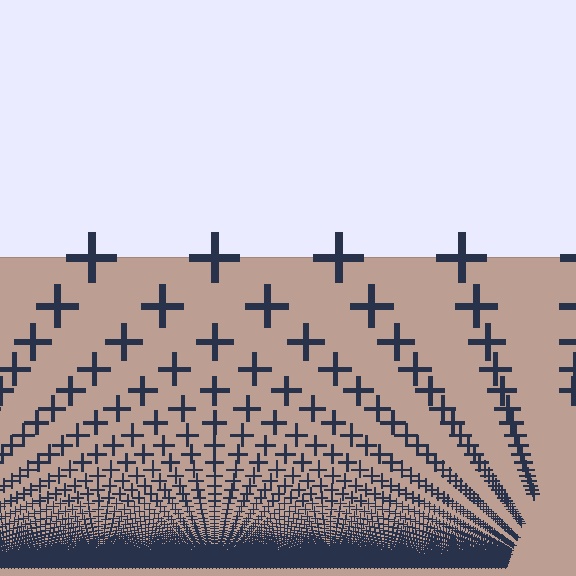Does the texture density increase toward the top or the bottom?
Density increases toward the bottom.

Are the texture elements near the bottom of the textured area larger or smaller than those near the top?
Smaller. The gradient is inverted — elements near the bottom are smaller and denser.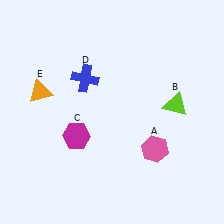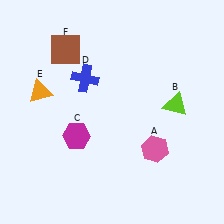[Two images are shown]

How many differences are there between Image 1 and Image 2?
There is 1 difference between the two images.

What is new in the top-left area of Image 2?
A brown square (F) was added in the top-left area of Image 2.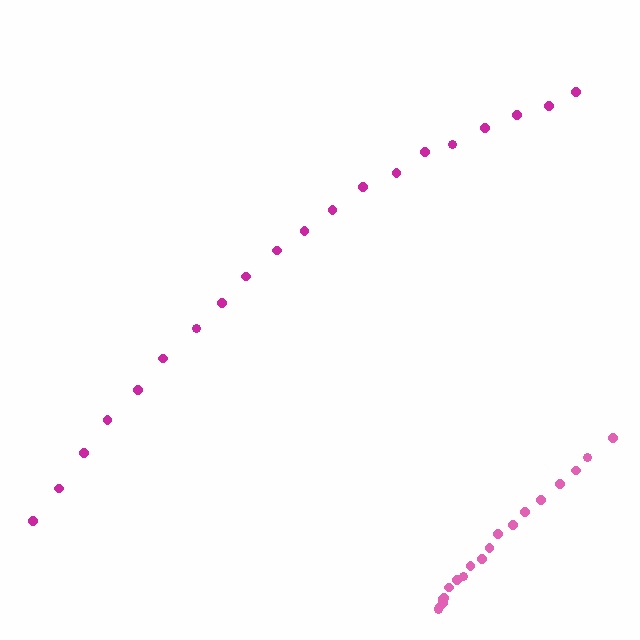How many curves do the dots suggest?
There are 2 distinct paths.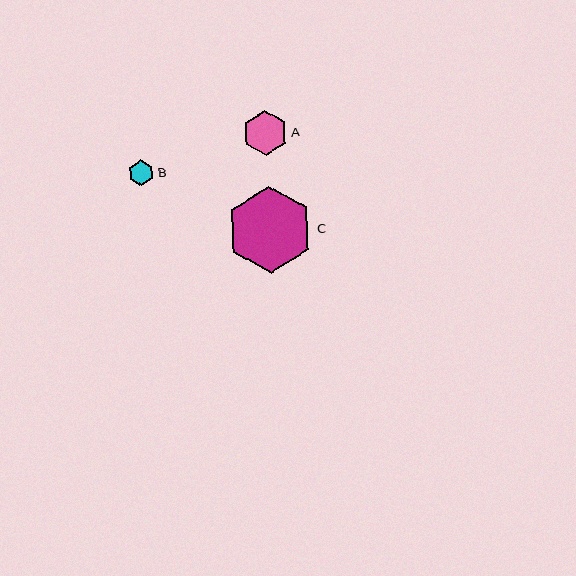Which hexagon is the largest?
Hexagon C is the largest with a size of approximately 87 pixels.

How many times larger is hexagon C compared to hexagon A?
Hexagon C is approximately 1.9 times the size of hexagon A.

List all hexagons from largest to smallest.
From largest to smallest: C, A, B.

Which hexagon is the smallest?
Hexagon B is the smallest with a size of approximately 25 pixels.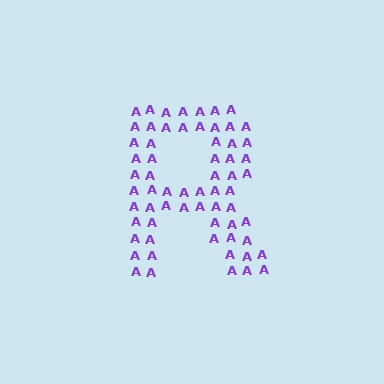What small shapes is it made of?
It is made of small letter A's.